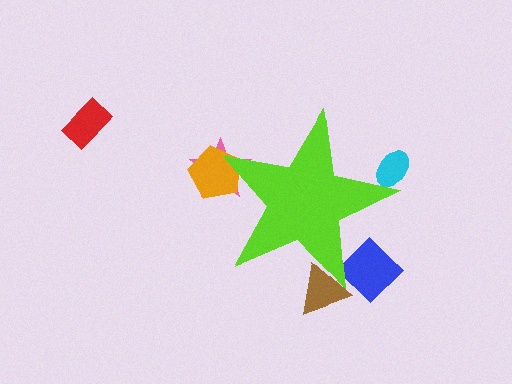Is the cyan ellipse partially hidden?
Yes, the cyan ellipse is partially hidden behind the lime star.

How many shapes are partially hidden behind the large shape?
5 shapes are partially hidden.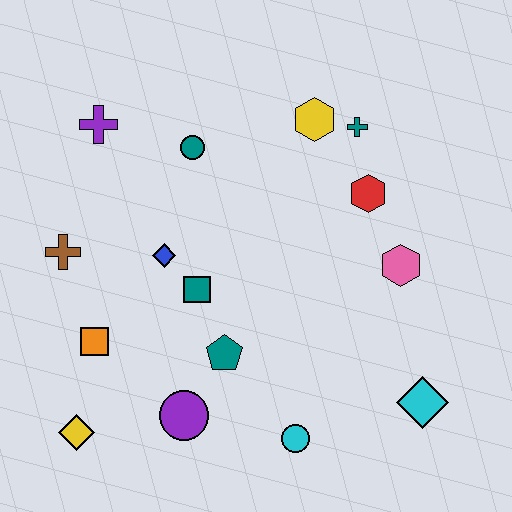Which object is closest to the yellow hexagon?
The teal cross is closest to the yellow hexagon.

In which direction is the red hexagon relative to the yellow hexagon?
The red hexagon is below the yellow hexagon.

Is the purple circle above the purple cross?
No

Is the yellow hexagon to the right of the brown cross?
Yes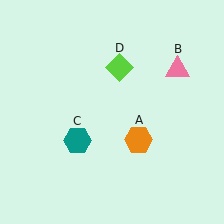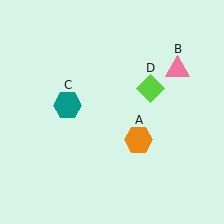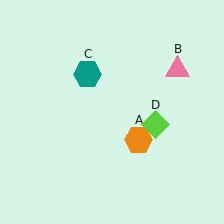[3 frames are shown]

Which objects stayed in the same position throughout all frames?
Orange hexagon (object A) and pink triangle (object B) remained stationary.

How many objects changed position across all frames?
2 objects changed position: teal hexagon (object C), lime diamond (object D).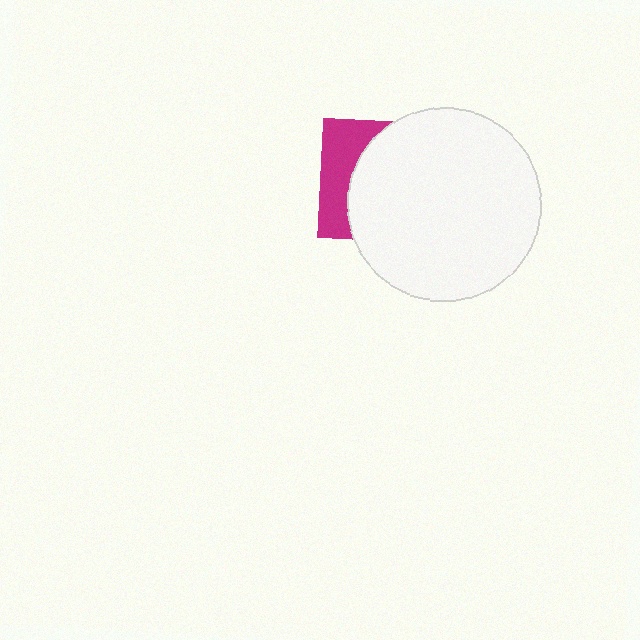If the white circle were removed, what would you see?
You would see the complete magenta square.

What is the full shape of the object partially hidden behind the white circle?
The partially hidden object is a magenta square.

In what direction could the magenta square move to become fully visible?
The magenta square could move left. That would shift it out from behind the white circle entirely.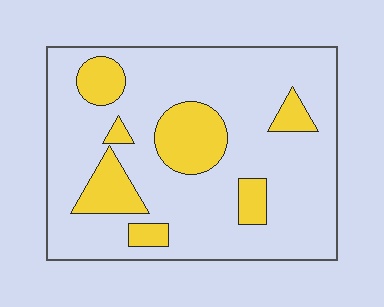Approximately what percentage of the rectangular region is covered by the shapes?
Approximately 20%.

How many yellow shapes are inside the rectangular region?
7.